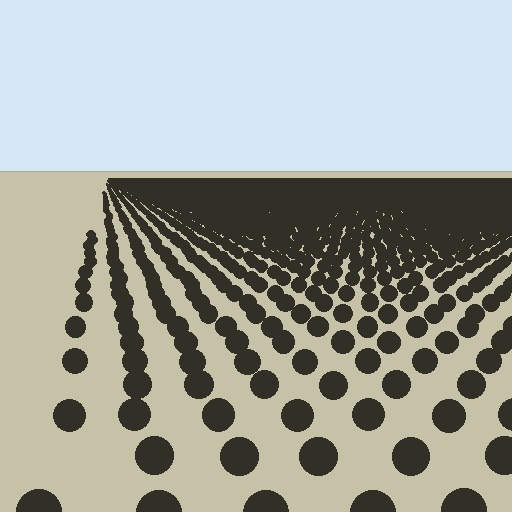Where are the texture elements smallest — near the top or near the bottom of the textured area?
Near the top.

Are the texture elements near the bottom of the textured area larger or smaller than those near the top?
Larger. Near the bottom, elements are closer to the viewer and appear at a bigger on-screen size.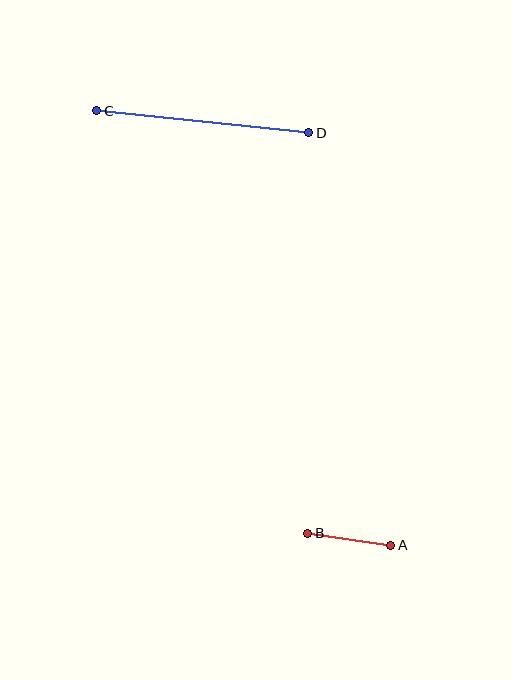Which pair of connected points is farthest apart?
Points C and D are farthest apart.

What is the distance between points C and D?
The distance is approximately 213 pixels.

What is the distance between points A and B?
The distance is approximately 84 pixels.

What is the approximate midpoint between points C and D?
The midpoint is at approximately (203, 122) pixels.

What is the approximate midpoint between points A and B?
The midpoint is at approximately (349, 539) pixels.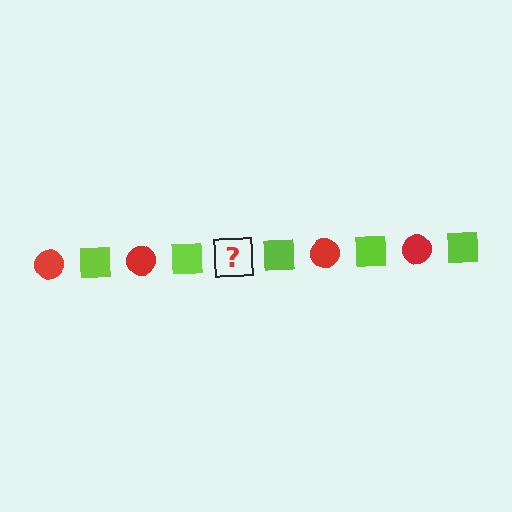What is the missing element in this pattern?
The missing element is a red circle.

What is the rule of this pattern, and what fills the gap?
The rule is that the pattern alternates between red circle and lime square. The gap should be filled with a red circle.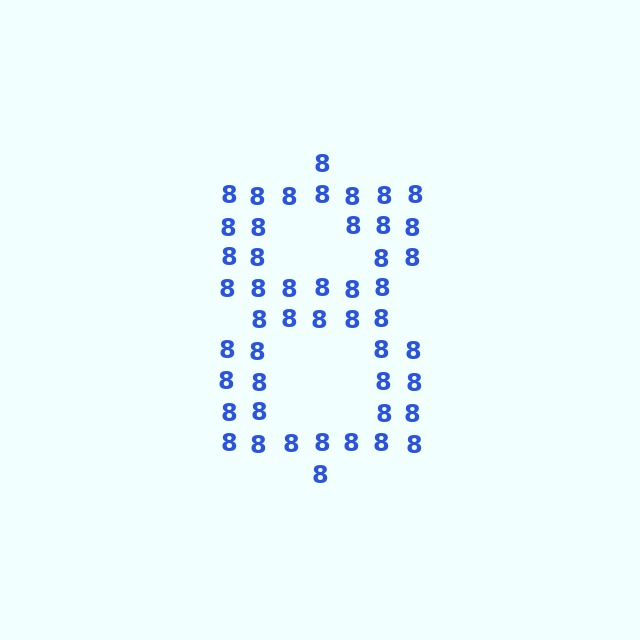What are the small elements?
The small elements are digit 8's.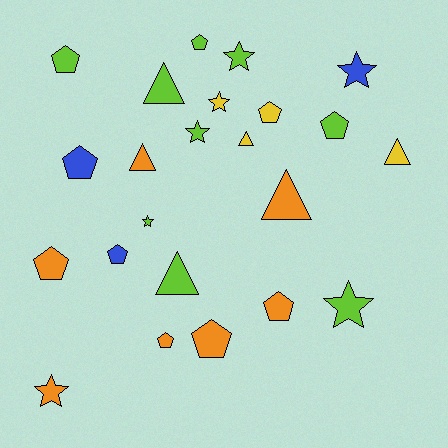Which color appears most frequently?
Lime, with 9 objects.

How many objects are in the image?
There are 23 objects.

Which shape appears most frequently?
Pentagon, with 10 objects.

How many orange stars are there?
There is 1 orange star.